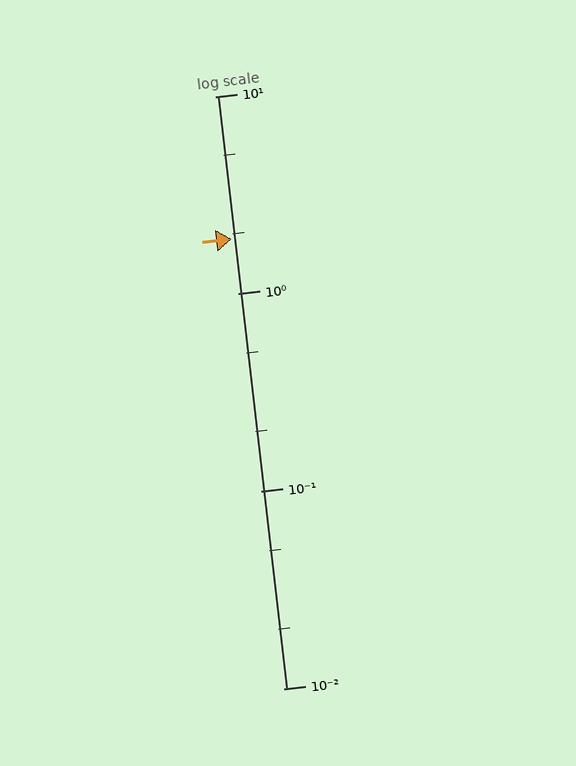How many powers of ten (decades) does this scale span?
The scale spans 3 decades, from 0.01 to 10.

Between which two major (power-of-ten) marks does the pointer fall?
The pointer is between 1 and 10.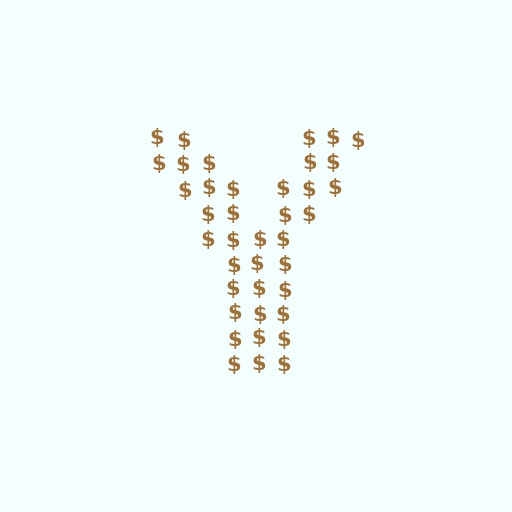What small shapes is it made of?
It is made of small dollar signs.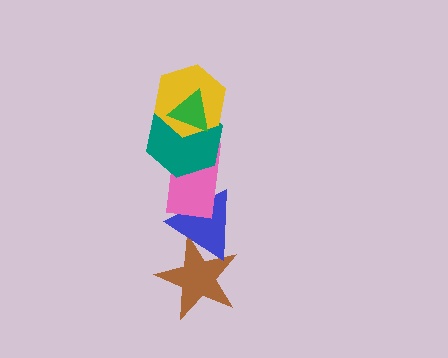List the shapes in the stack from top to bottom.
From top to bottom: the green triangle, the yellow hexagon, the teal hexagon, the pink rectangle, the blue triangle, the brown star.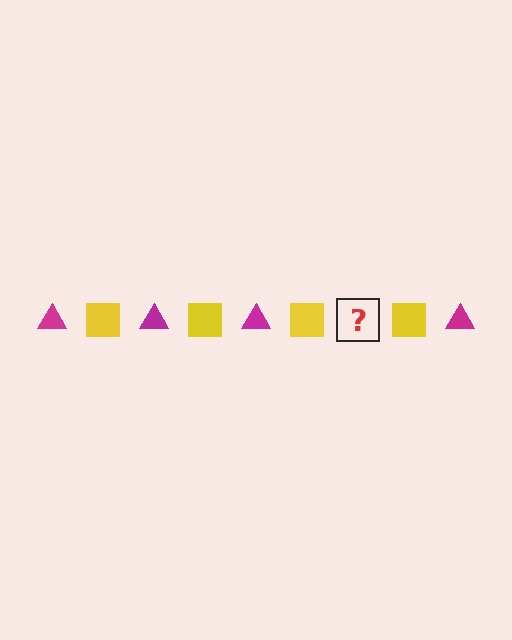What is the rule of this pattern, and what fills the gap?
The rule is that the pattern alternates between magenta triangle and yellow square. The gap should be filled with a magenta triangle.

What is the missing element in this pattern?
The missing element is a magenta triangle.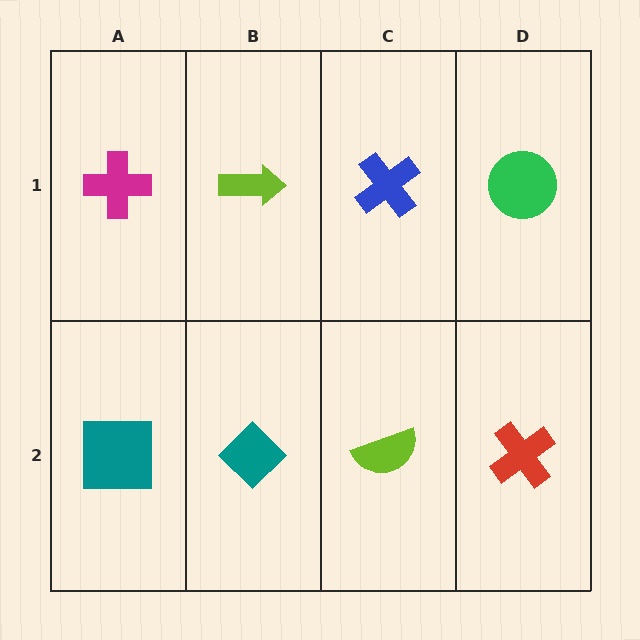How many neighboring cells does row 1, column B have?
3.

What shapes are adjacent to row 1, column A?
A teal square (row 2, column A), a lime arrow (row 1, column B).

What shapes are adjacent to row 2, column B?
A lime arrow (row 1, column B), a teal square (row 2, column A), a lime semicircle (row 2, column C).